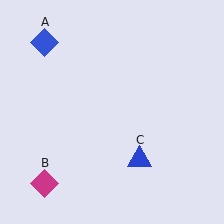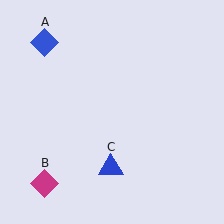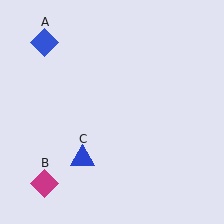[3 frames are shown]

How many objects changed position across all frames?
1 object changed position: blue triangle (object C).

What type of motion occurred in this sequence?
The blue triangle (object C) rotated clockwise around the center of the scene.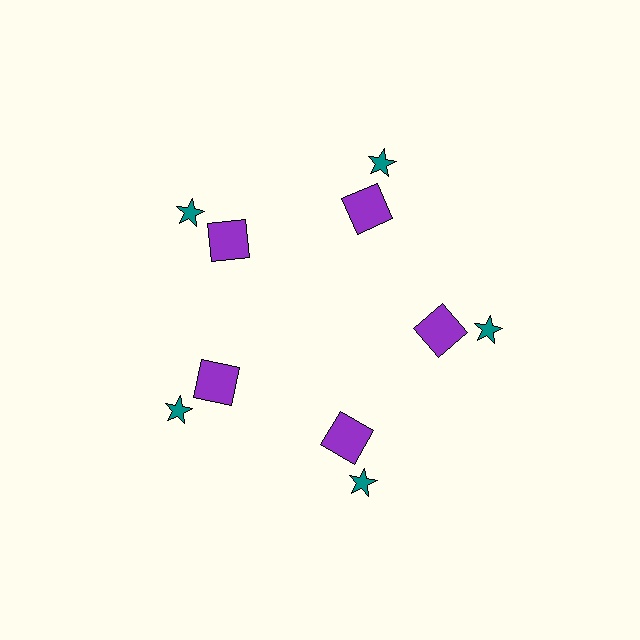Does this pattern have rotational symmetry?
Yes, this pattern has 5-fold rotational symmetry. It looks the same after rotating 72 degrees around the center.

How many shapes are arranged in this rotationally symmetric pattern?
There are 10 shapes, arranged in 5 groups of 2.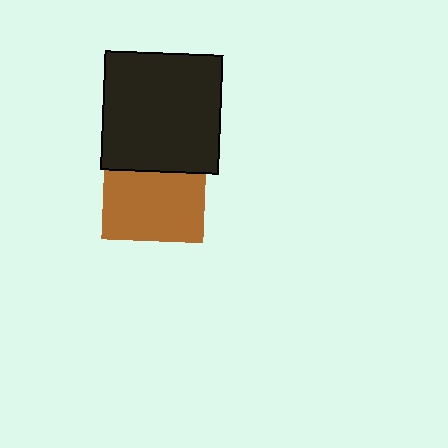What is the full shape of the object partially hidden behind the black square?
The partially hidden object is a brown square.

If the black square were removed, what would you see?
You would see the complete brown square.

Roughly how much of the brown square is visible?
Most of it is visible (roughly 67%).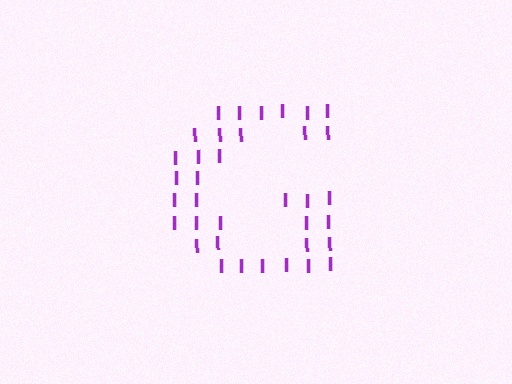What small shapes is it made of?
It is made of small letter I's.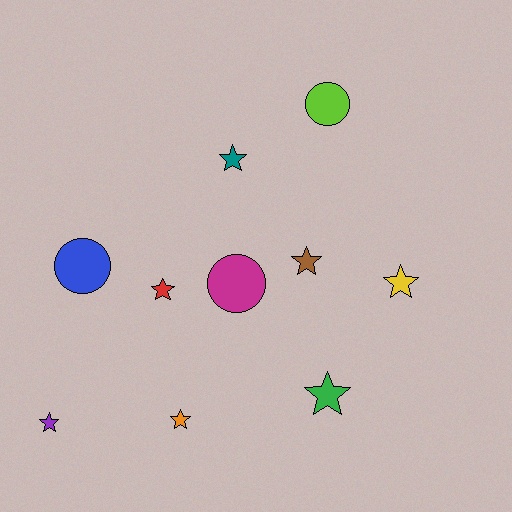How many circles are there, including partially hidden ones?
There are 3 circles.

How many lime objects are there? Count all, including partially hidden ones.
There is 1 lime object.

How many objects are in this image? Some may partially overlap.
There are 10 objects.